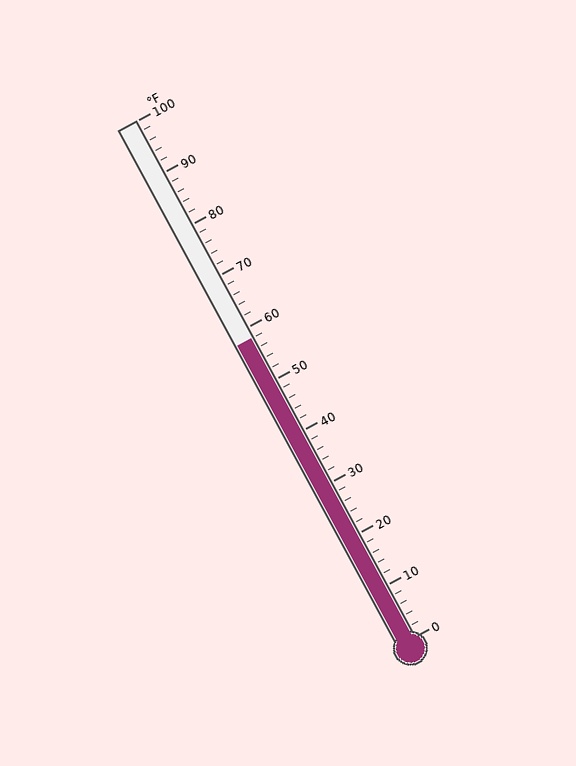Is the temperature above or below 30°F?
The temperature is above 30°F.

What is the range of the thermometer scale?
The thermometer scale ranges from 0°F to 100°F.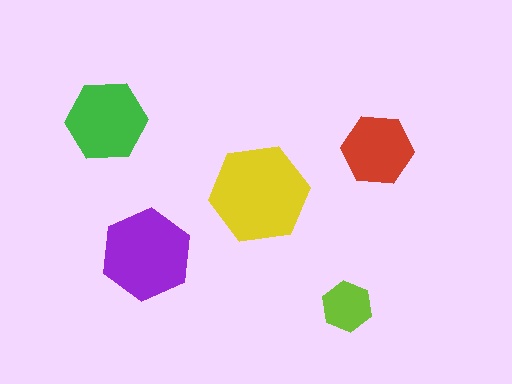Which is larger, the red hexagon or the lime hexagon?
The red one.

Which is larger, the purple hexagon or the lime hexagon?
The purple one.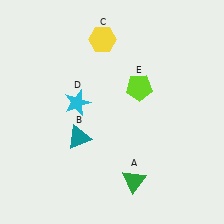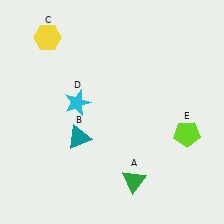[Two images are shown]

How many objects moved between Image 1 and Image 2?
2 objects moved between the two images.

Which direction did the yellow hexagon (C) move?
The yellow hexagon (C) moved left.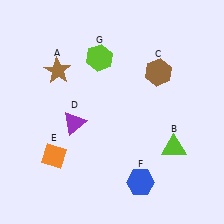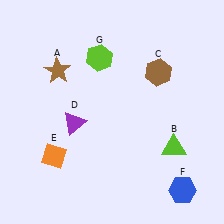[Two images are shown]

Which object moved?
The blue hexagon (F) moved right.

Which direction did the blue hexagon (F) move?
The blue hexagon (F) moved right.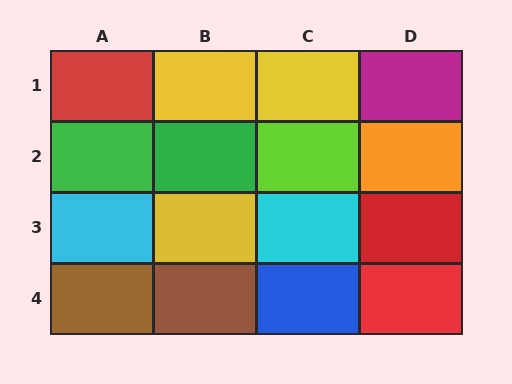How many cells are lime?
1 cell is lime.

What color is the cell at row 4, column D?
Red.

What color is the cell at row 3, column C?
Cyan.